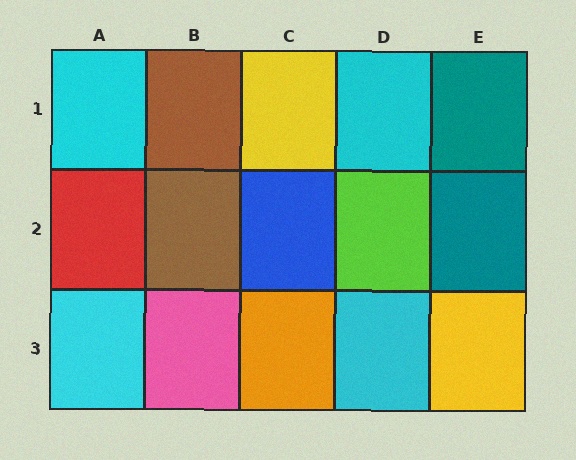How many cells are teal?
2 cells are teal.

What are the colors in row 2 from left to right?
Red, brown, blue, lime, teal.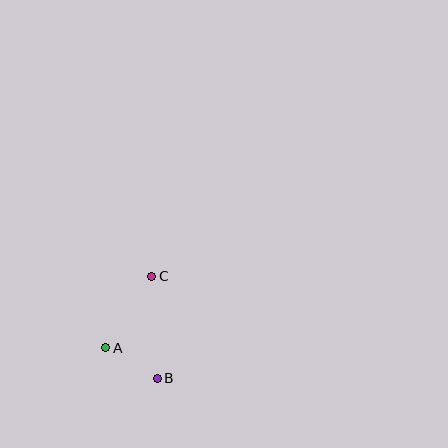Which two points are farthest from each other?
Points B and C are farthest from each other.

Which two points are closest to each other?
Points A and B are closest to each other.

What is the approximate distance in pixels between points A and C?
The distance between A and C is approximately 85 pixels.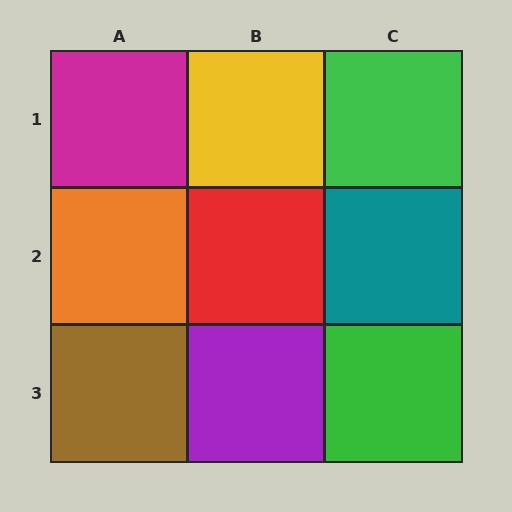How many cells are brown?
1 cell is brown.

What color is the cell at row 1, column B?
Yellow.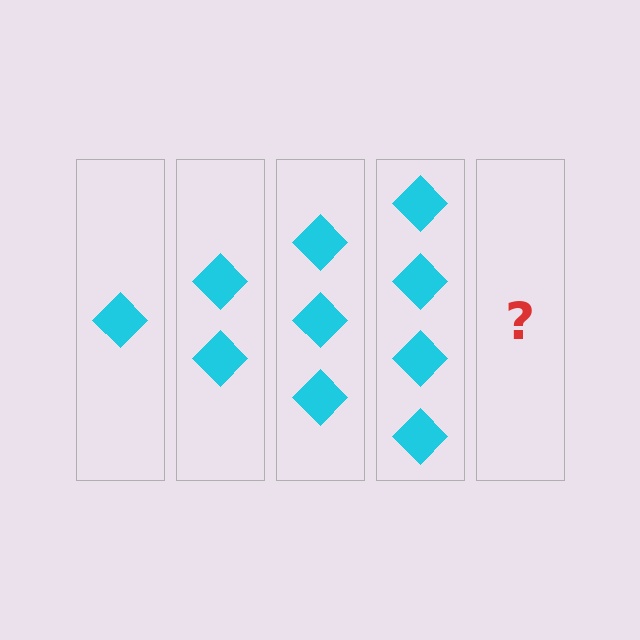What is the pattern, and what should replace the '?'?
The pattern is that each step adds one more diamond. The '?' should be 5 diamonds.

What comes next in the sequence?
The next element should be 5 diamonds.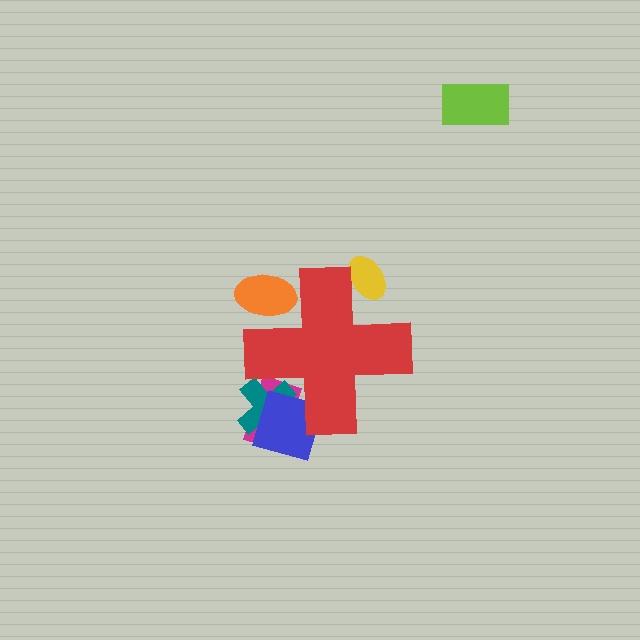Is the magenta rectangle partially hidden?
Yes, the magenta rectangle is partially hidden behind the red cross.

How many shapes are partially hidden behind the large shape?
5 shapes are partially hidden.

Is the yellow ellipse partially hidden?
Yes, the yellow ellipse is partially hidden behind the red cross.